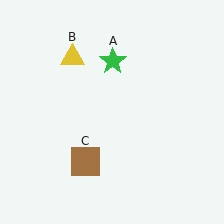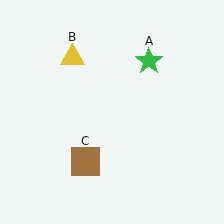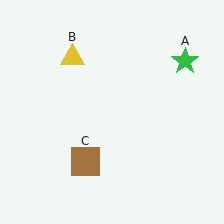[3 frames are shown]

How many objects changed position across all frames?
1 object changed position: green star (object A).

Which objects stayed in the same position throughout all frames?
Yellow triangle (object B) and brown square (object C) remained stationary.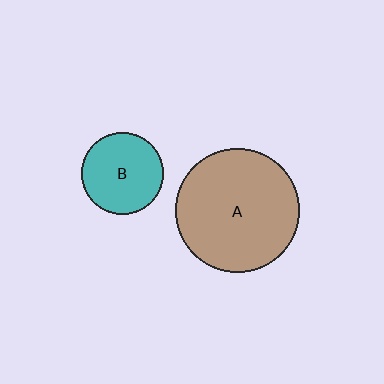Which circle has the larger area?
Circle A (brown).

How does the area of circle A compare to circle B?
Approximately 2.3 times.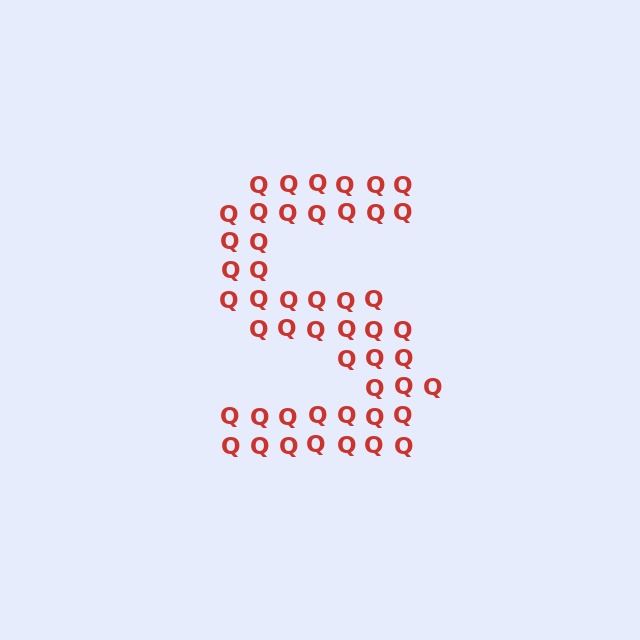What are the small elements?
The small elements are letter Q's.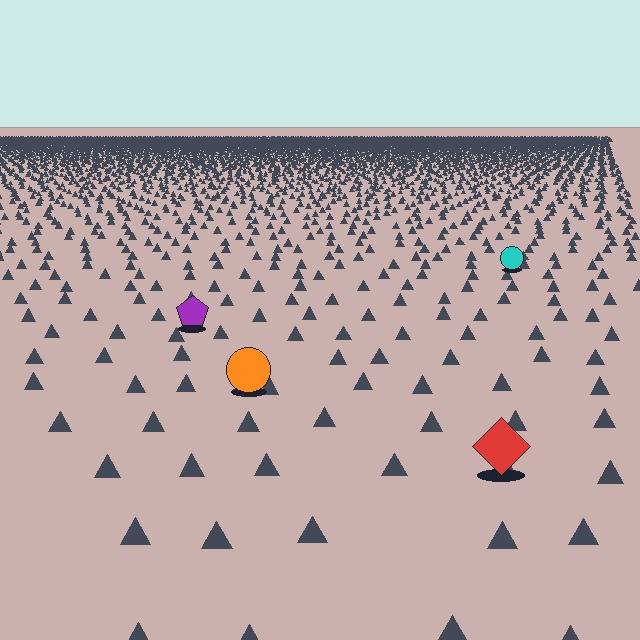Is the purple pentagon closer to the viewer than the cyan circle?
Yes. The purple pentagon is closer — you can tell from the texture gradient: the ground texture is coarser near it.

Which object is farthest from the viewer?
The cyan circle is farthest from the viewer. It appears smaller and the ground texture around it is denser.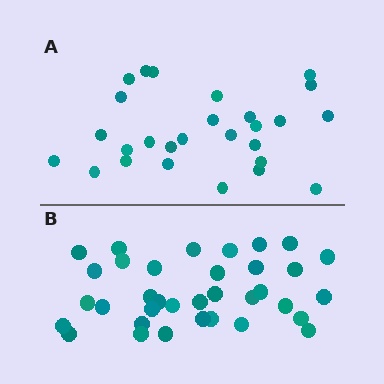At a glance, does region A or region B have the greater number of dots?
Region B (the bottom region) has more dots.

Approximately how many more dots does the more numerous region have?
Region B has roughly 8 or so more dots than region A.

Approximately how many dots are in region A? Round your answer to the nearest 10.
About 30 dots. (The exact count is 27, which rounds to 30.)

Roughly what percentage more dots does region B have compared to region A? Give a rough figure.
About 30% more.